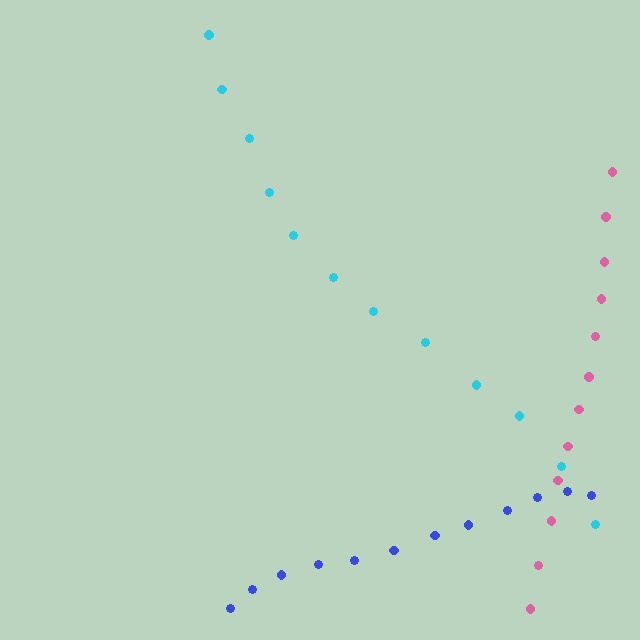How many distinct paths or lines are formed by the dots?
There are 3 distinct paths.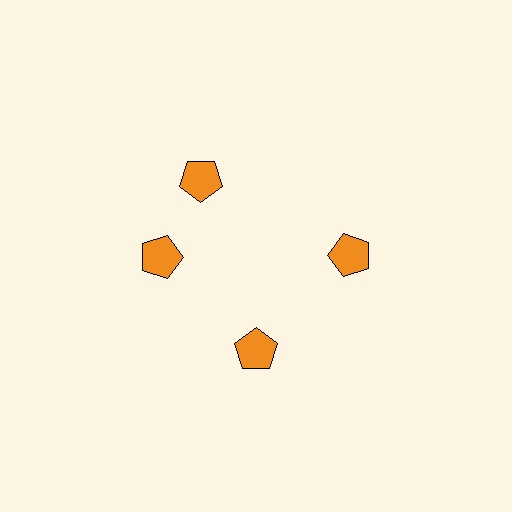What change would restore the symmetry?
The symmetry would be restored by rotating it back into even spacing with its neighbors so that all 4 pentagons sit at equal angles and equal distance from the center.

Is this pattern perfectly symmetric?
No. The 4 orange pentagons are arranged in a ring, but one element near the 12 o'clock position is rotated out of alignment along the ring, breaking the 4-fold rotational symmetry.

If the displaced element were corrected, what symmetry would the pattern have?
It would have 4-fold rotational symmetry — the pattern would map onto itself every 90 degrees.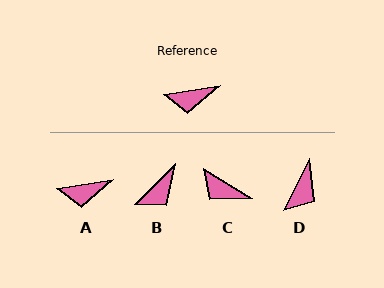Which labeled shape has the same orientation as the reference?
A.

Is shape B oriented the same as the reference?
No, it is off by about 37 degrees.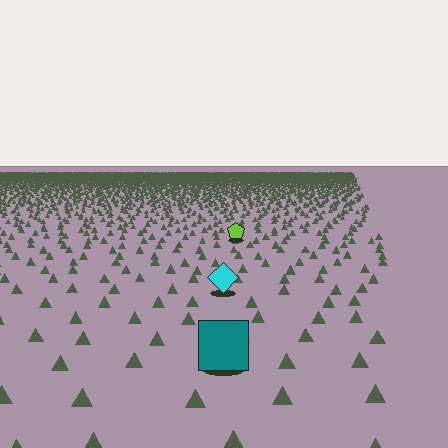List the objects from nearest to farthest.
From nearest to farthest: the teal square, the cyan diamond, the lime pentagon.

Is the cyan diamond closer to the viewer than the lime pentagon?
Yes. The cyan diamond is closer — you can tell from the texture gradient: the ground texture is coarser near it.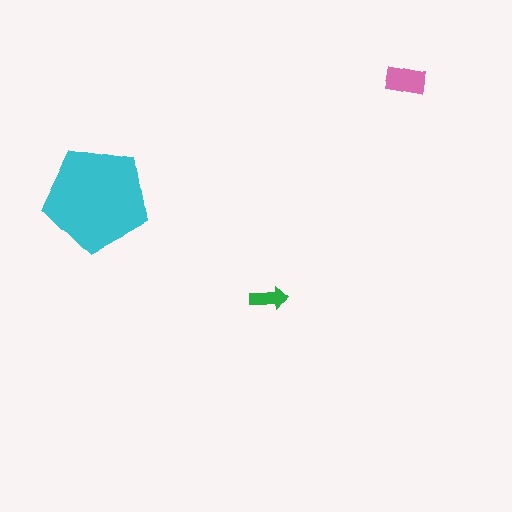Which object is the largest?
The cyan pentagon.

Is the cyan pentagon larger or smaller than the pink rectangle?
Larger.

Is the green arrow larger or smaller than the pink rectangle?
Smaller.